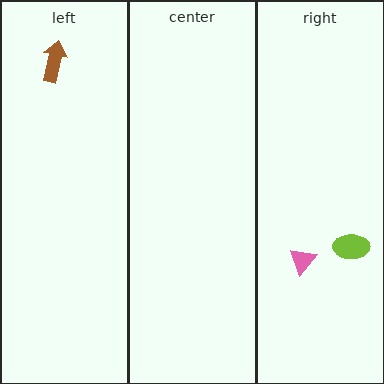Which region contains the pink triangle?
The right region.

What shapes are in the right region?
The pink triangle, the lime ellipse.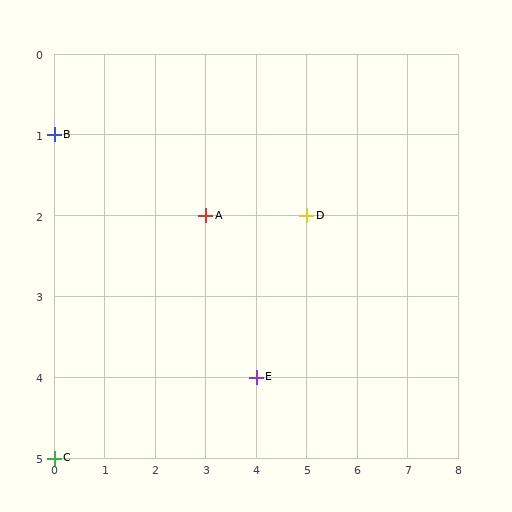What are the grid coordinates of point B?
Point B is at grid coordinates (0, 1).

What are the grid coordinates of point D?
Point D is at grid coordinates (5, 2).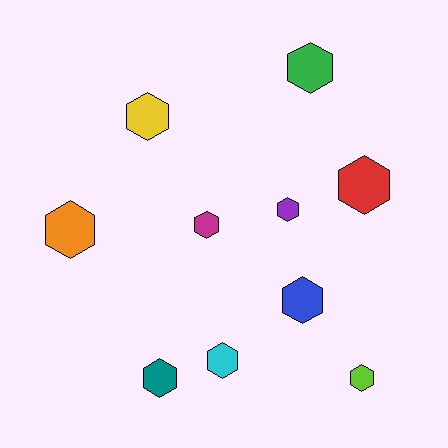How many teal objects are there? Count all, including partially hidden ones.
There is 1 teal object.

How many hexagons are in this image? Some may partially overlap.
There are 10 hexagons.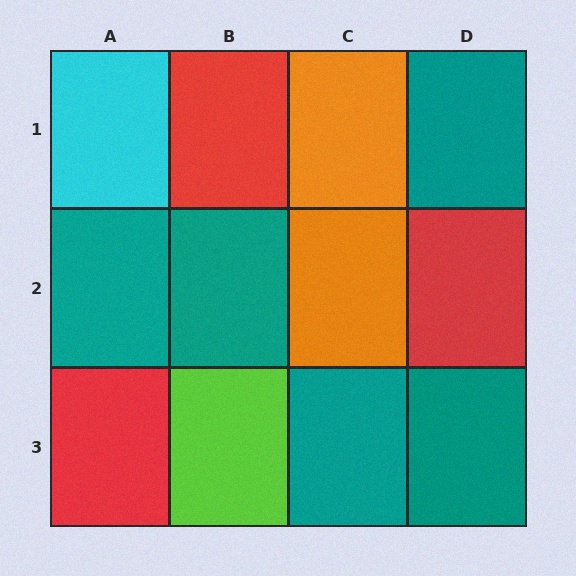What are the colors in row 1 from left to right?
Cyan, red, orange, teal.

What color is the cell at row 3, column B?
Lime.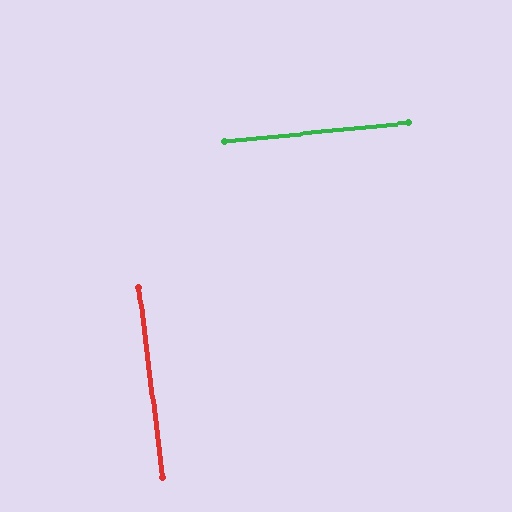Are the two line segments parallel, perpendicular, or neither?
Perpendicular — they meet at approximately 89°.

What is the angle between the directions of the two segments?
Approximately 89 degrees.